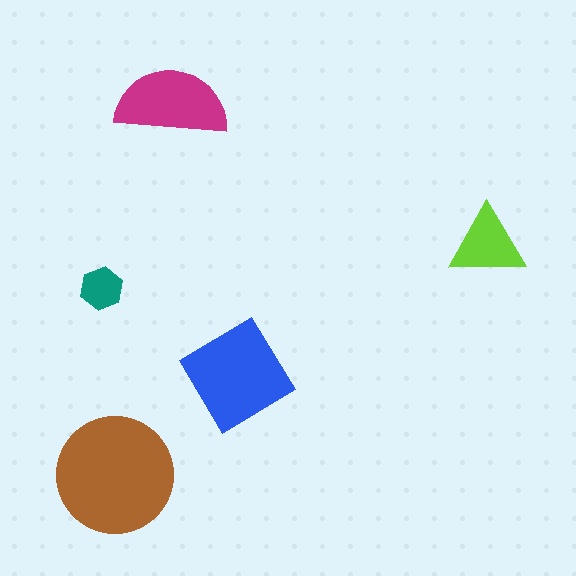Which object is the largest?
The brown circle.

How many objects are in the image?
There are 5 objects in the image.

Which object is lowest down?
The brown circle is bottommost.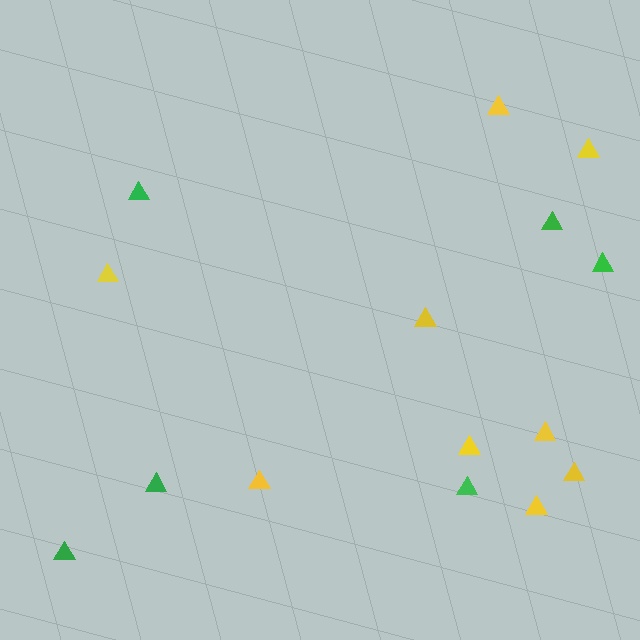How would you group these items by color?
There are 2 groups: one group of yellow triangles (9) and one group of green triangles (6).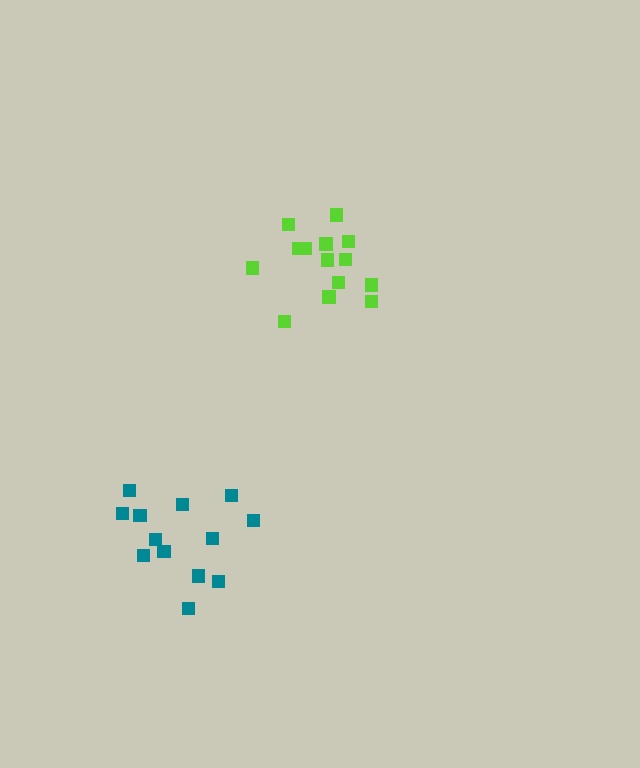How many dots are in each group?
Group 1: 13 dots, Group 2: 14 dots (27 total).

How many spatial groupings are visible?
There are 2 spatial groupings.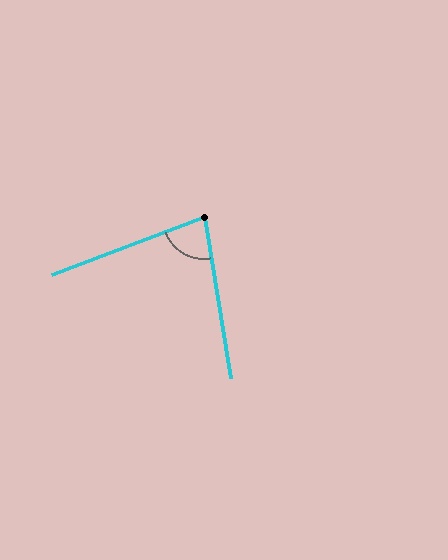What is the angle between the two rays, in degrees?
Approximately 79 degrees.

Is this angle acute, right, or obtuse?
It is acute.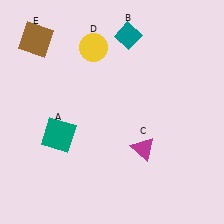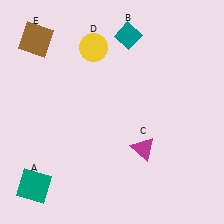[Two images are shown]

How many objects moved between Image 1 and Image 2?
1 object moved between the two images.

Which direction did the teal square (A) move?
The teal square (A) moved down.